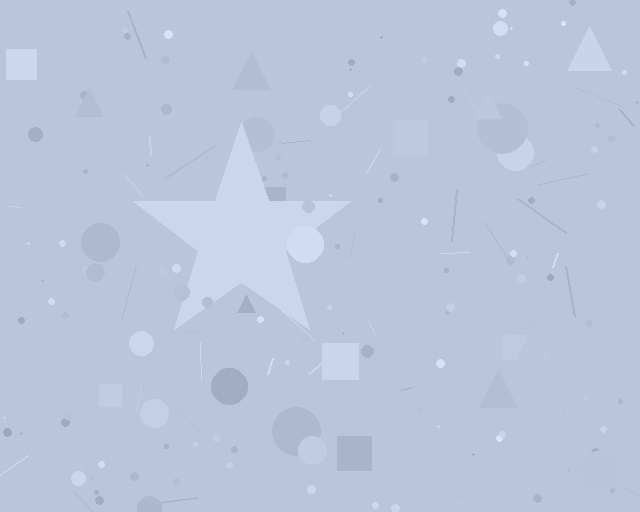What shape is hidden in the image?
A star is hidden in the image.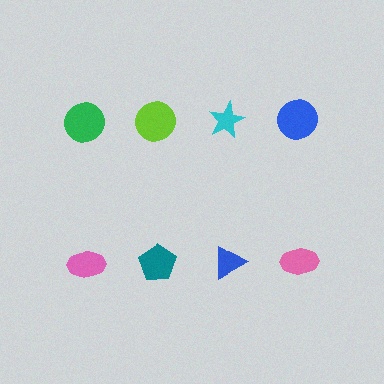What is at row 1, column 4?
A blue circle.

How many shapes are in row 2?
4 shapes.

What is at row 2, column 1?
A pink ellipse.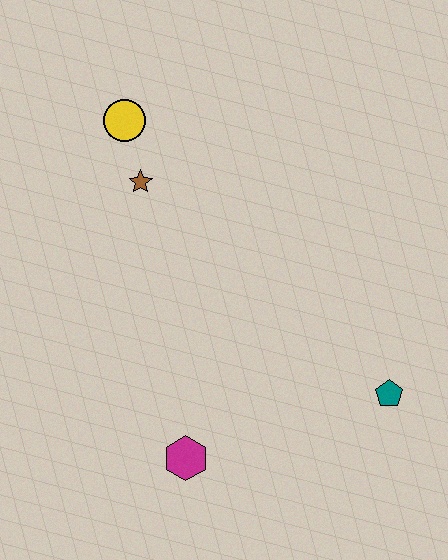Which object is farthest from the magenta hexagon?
The yellow circle is farthest from the magenta hexagon.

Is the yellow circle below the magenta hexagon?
No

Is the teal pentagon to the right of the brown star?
Yes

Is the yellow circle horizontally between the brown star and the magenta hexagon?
No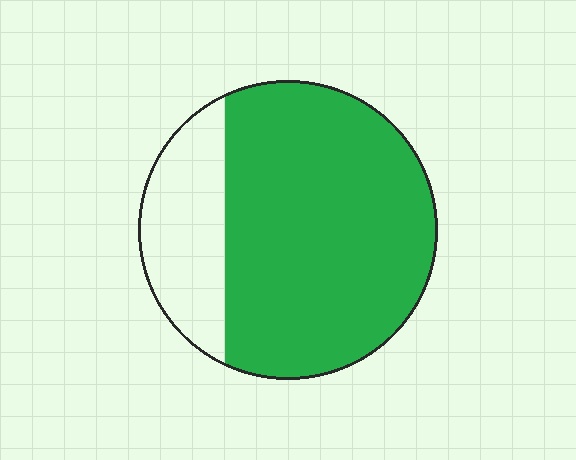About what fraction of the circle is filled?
About three quarters (3/4).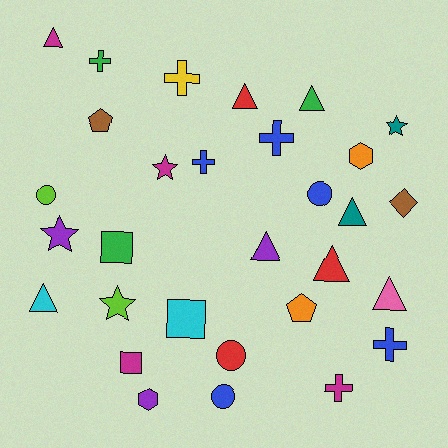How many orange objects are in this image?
There are 2 orange objects.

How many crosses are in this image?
There are 6 crosses.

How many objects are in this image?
There are 30 objects.